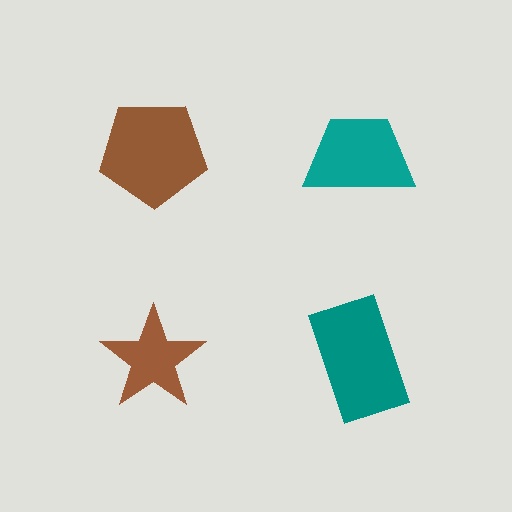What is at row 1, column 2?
A teal trapezoid.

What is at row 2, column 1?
A brown star.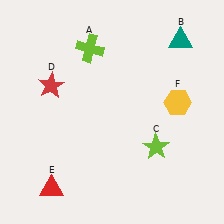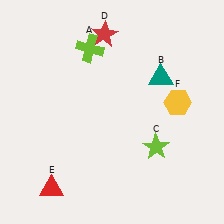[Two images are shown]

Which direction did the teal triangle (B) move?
The teal triangle (B) moved down.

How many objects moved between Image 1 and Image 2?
2 objects moved between the two images.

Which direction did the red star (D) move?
The red star (D) moved right.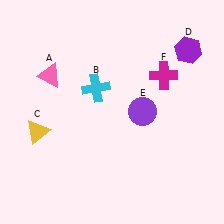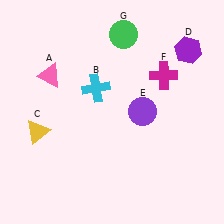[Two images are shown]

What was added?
A green circle (G) was added in Image 2.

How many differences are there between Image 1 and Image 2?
There is 1 difference between the two images.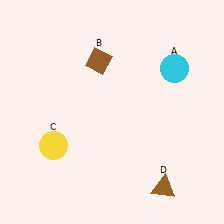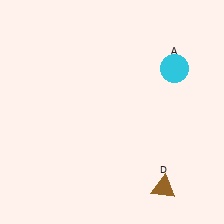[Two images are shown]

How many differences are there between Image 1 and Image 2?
There are 2 differences between the two images.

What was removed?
The brown diamond (B), the yellow circle (C) were removed in Image 2.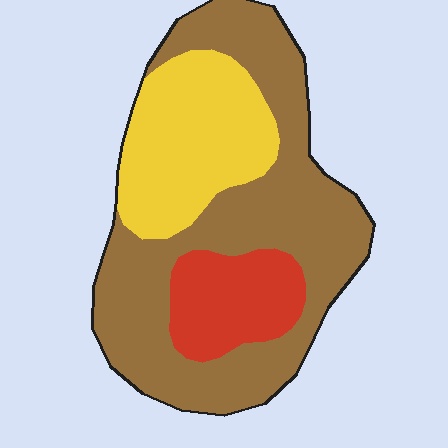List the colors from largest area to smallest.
From largest to smallest: brown, yellow, red.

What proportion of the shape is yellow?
Yellow covers 27% of the shape.